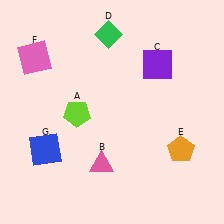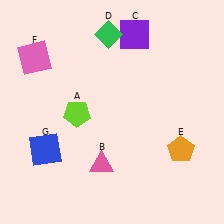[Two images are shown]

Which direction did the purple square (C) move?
The purple square (C) moved up.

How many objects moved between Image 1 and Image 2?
1 object moved between the two images.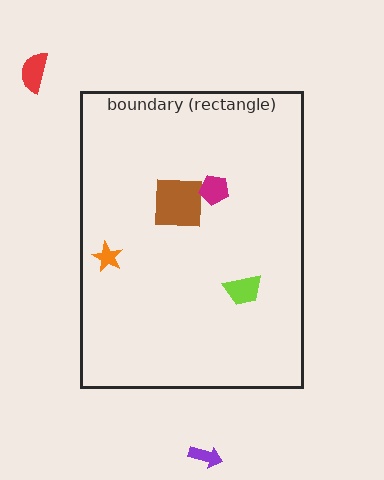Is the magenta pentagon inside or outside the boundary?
Inside.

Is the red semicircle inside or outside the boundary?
Outside.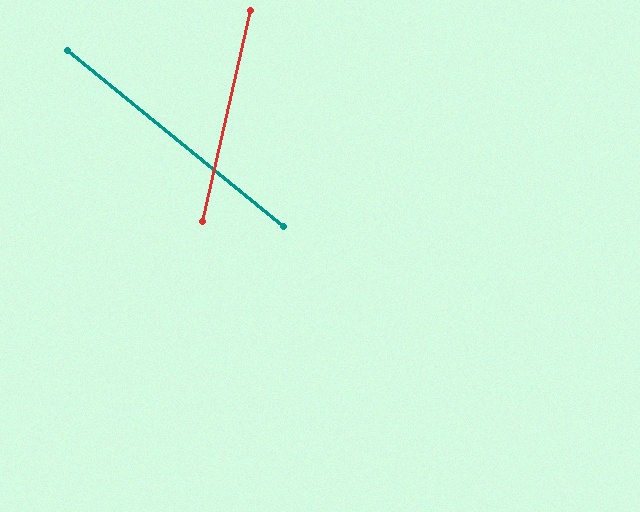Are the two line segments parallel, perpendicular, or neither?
Neither parallel nor perpendicular — they differ by about 64°.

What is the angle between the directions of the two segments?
Approximately 64 degrees.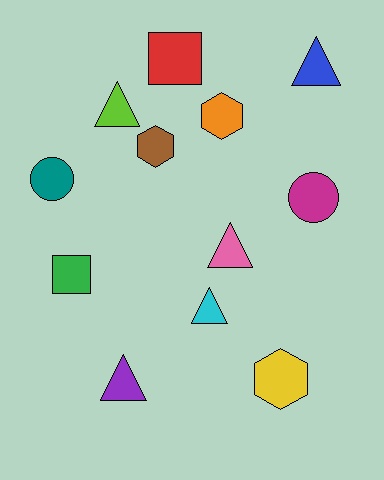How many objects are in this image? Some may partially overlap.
There are 12 objects.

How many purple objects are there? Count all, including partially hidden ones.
There is 1 purple object.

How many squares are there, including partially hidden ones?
There are 2 squares.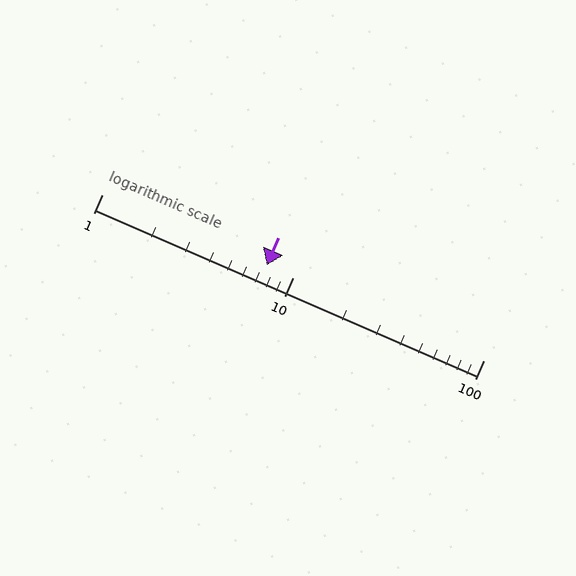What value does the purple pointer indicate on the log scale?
The pointer indicates approximately 7.3.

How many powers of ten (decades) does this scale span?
The scale spans 2 decades, from 1 to 100.